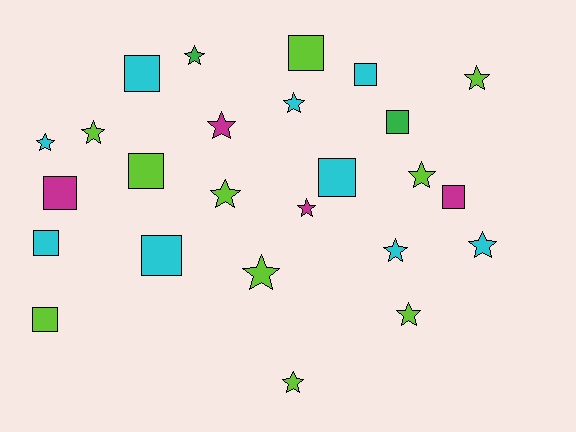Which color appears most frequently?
Lime, with 10 objects.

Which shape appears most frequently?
Star, with 14 objects.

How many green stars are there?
There is 1 green star.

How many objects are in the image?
There are 25 objects.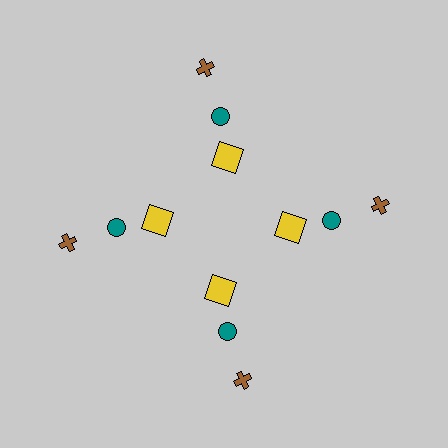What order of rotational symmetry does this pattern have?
This pattern has 4-fold rotational symmetry.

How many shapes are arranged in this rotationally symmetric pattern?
There are 12 shapes, arranged in 4 groups of 3.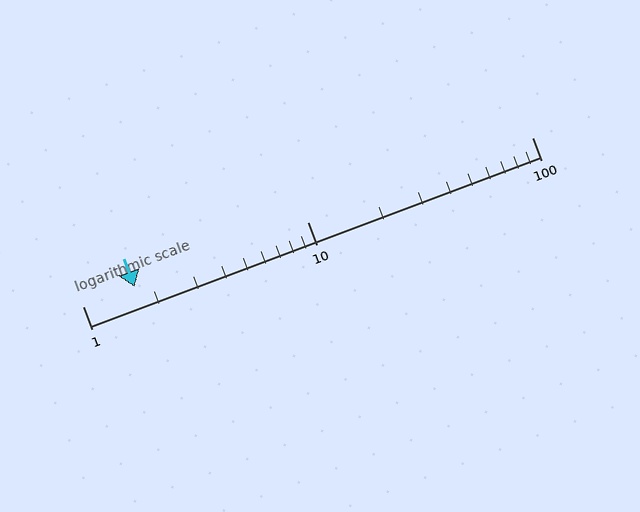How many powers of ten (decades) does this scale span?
The scale spans 2 decades, from 1 to 100.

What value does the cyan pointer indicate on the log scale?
The pointer indicates approximately 1.7.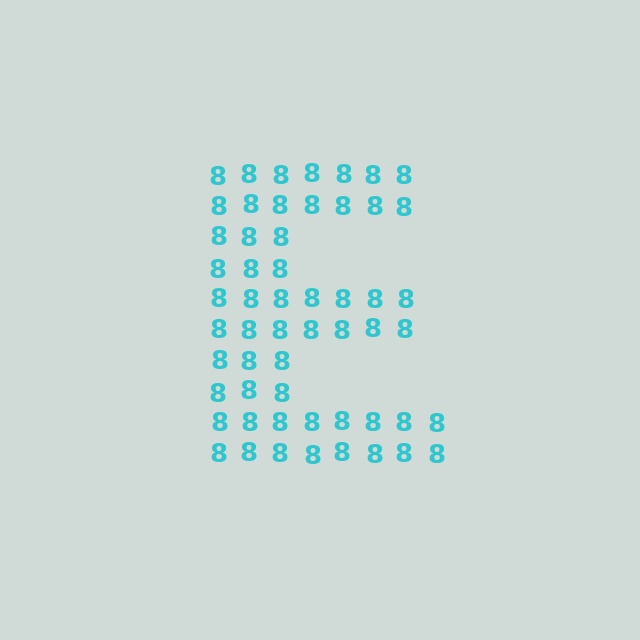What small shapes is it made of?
It is made of small digit 8's.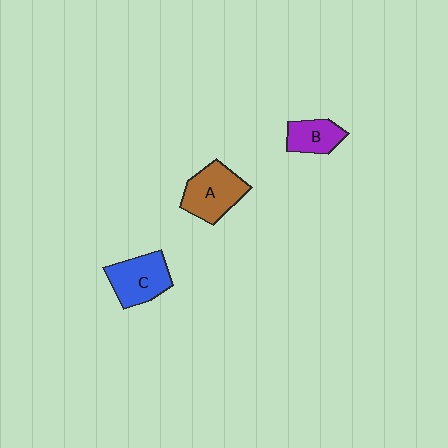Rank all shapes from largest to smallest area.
From largest to smallest: A (brown), C (blue), B (purple).